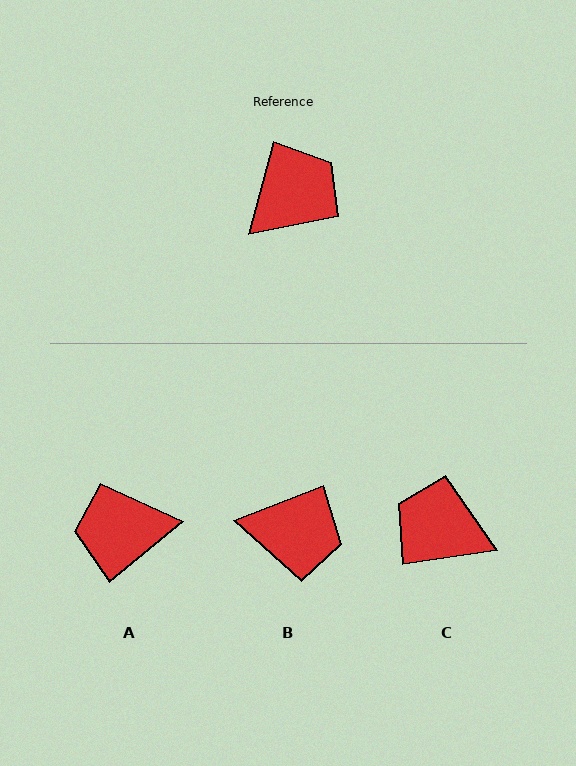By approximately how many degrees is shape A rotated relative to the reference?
Approximately 144 degrees counter-clockwise.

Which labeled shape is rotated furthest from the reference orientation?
A, about 144 degrees away.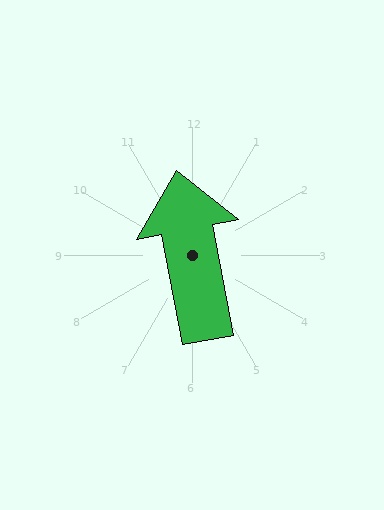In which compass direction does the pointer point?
North.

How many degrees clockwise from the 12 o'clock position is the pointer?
Approximately 349 degrees.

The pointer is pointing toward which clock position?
Roughly 12 o'clock.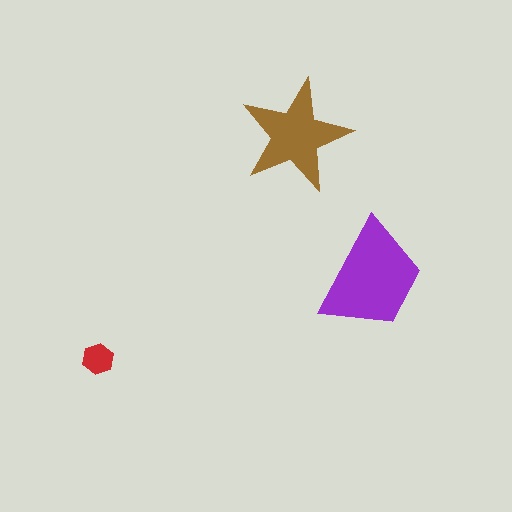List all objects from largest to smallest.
The purple trapezoid, the brown star, the red hexagon.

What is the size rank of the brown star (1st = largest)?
2nd.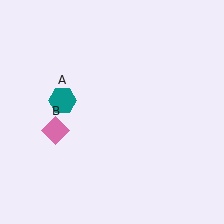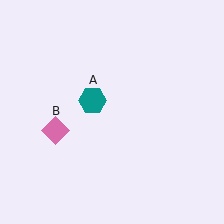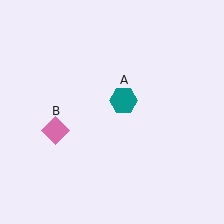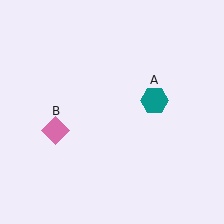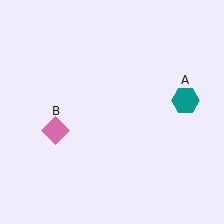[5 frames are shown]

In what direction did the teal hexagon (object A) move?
The teal hexagon (object A) moved right.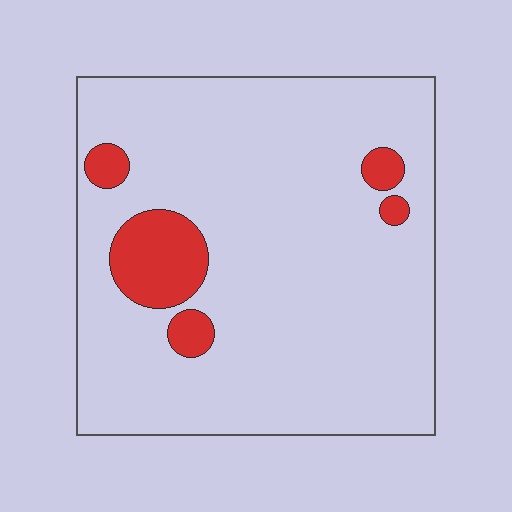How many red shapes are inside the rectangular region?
5.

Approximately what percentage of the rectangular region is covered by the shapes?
Approximately 10%.